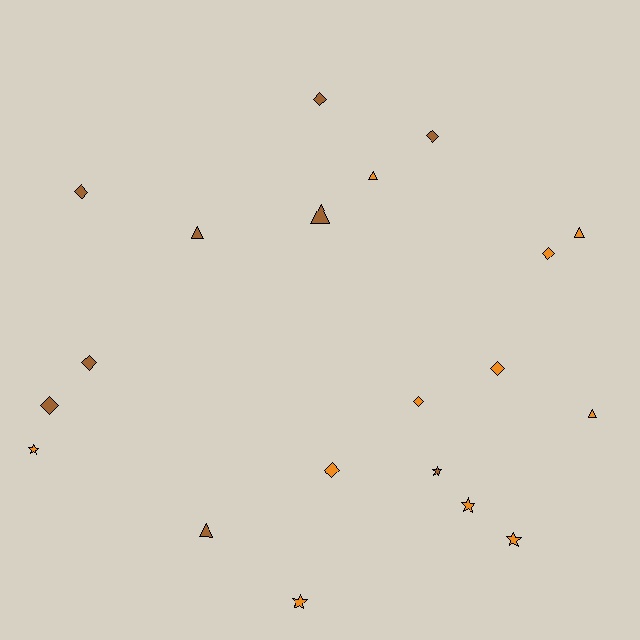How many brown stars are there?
There is 1 brown star.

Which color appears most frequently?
Orange, with 11 objects.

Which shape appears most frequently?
Diamond, with 9 objects.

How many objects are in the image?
There are 20 objects.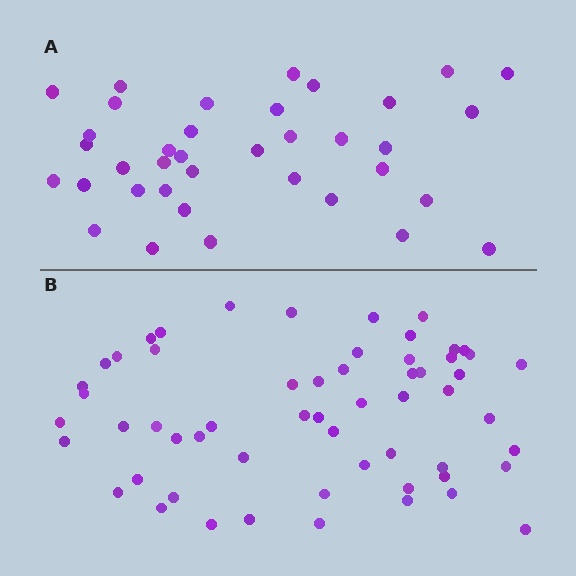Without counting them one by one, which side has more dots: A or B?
Region B (the bottom region) has more dots.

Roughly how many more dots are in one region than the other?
Region B has approximately 20 more dots than region A.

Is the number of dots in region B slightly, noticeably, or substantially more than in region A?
Region B has substantially more. The ratio is roughly 1.6 to 1.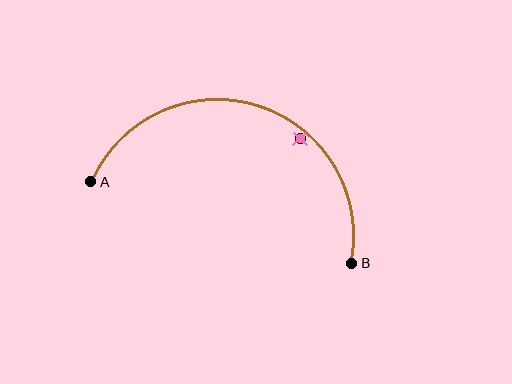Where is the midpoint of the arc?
The arc midpoint is the point on the curve farthest from the straight line joining A and B. It sits above that line.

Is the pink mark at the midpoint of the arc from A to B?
No — the pink mark does not lie on the arc at all. It sits slightly inside the curve.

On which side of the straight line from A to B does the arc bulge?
The arc bulges above the straight line connecting A and B.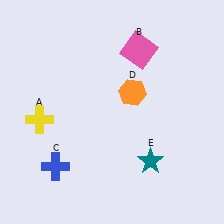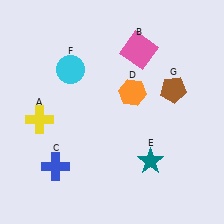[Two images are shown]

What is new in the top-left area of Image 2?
A cyan circle (F) was added in the top-left area of Image 2.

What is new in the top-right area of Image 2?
A brown pentagon (G) was added in the top-right area of Image 2.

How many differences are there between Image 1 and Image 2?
There are 2 differences between the two images.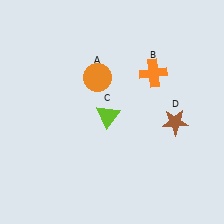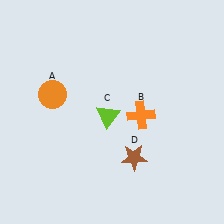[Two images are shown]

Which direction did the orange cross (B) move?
The orange cross (B) moved down.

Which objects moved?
The objects that moved are: the orange circle (A), the orange cross (B), the brown star (D).